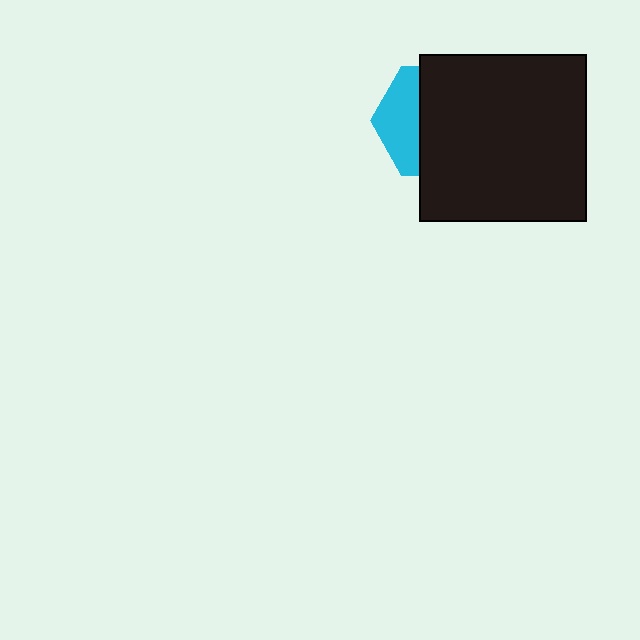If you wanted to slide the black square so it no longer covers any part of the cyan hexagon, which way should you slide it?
Slide it right — that is the most direct way to separate the two shapes.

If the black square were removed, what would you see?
You would see the complete cyan hexagon.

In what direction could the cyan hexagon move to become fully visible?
The cyan hexagon could move left. That would shift it out from behind the black square entirely.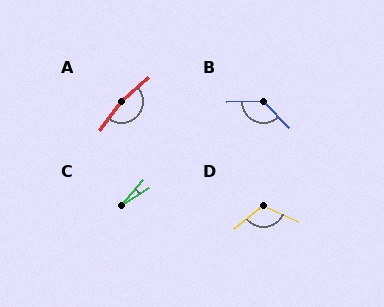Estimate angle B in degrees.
Approximately 135 degrees.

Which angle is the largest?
A, at approximately 169 degrees.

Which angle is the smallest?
C, at approximately 18 degrees.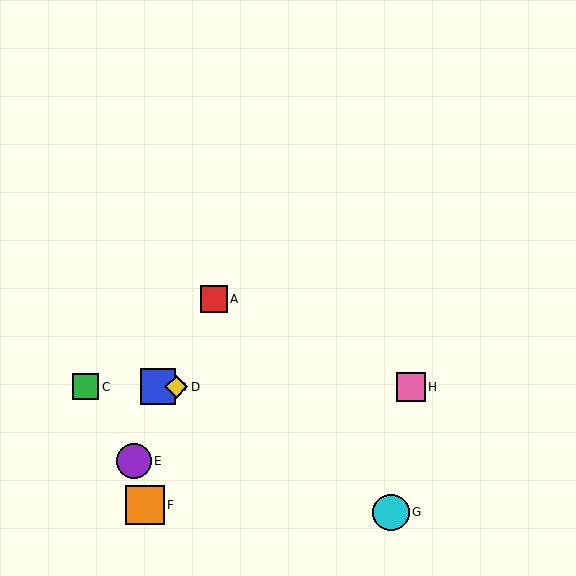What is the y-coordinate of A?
Object A is at y≈299.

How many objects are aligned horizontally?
4 objects (B, C, D, H) are aligned horizontally.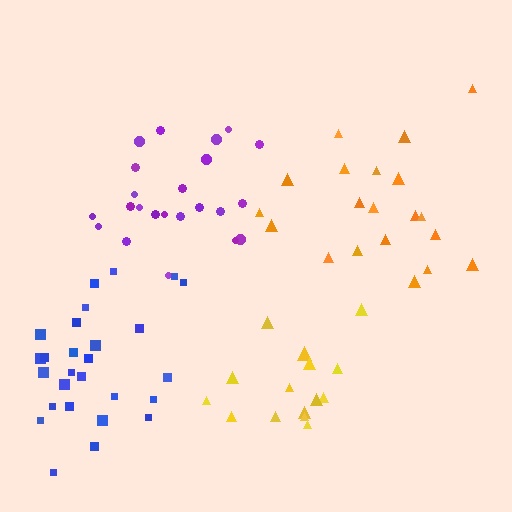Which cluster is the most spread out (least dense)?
Orange.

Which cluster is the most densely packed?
Blue.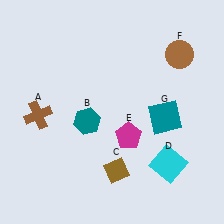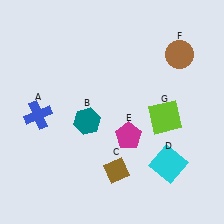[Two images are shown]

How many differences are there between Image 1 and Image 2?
There are 2 differences between the two images.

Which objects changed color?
A changed from brown to blue. G changed from teal to lime.